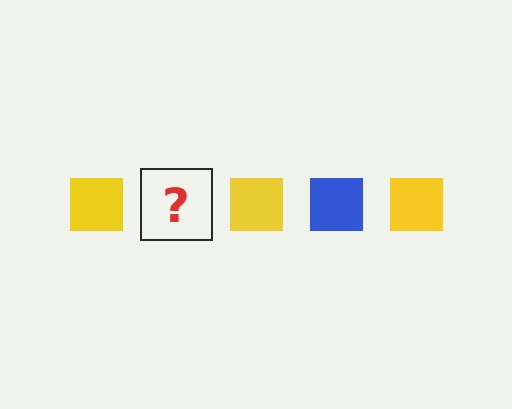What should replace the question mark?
The question mark should be replaced with a blue square.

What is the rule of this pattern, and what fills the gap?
The rule is that the pattern cycles through yellow, blue squares. The gap should be filled with a blue square.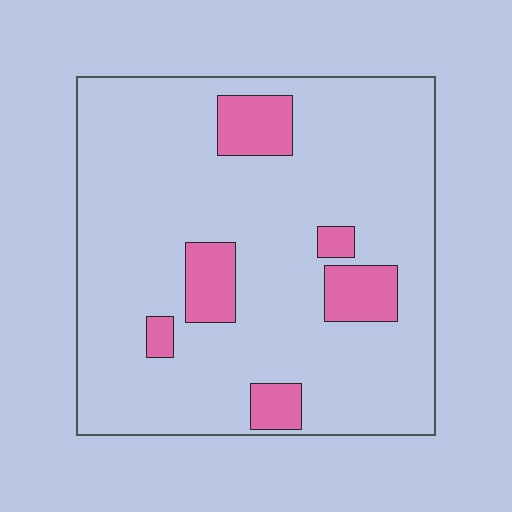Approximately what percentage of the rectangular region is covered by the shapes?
Approximately 15%.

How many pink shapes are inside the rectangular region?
6.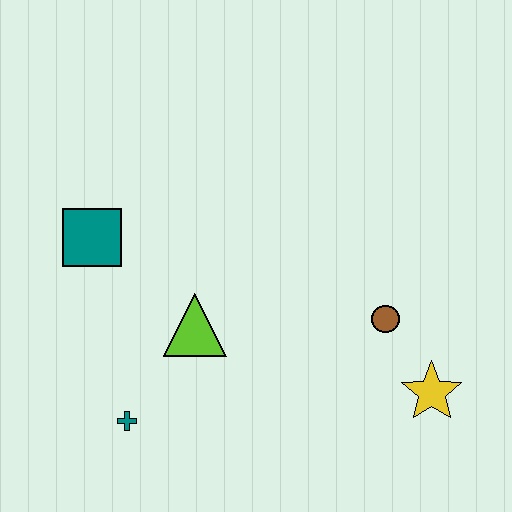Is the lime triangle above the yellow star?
Yes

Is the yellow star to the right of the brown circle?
Yes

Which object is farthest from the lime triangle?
The yellow star is farthest from the lime triangle.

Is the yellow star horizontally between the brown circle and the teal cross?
No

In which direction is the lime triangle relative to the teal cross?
The lime triangle is above the teal cross.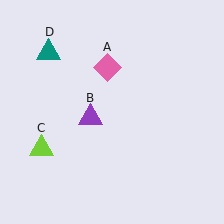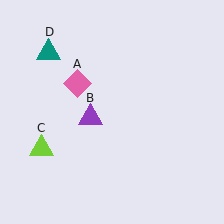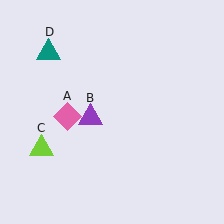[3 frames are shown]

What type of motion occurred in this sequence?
The pink diamond (object A) rotated counterclockwise around the center of the scene.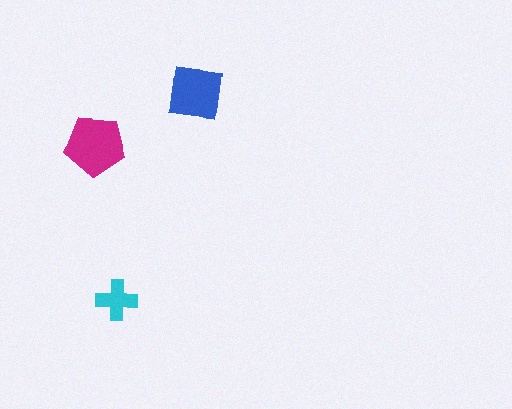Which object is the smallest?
The cyan cross.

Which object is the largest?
The magenta pentagon.